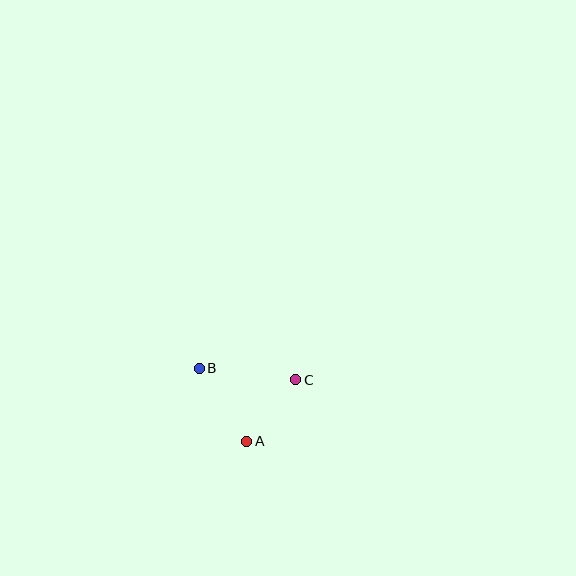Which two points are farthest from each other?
Points B and C are farthest from each other.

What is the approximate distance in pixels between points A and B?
The distance between A and B is approximately 87 pixels.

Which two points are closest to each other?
Points A and C are closest to each other.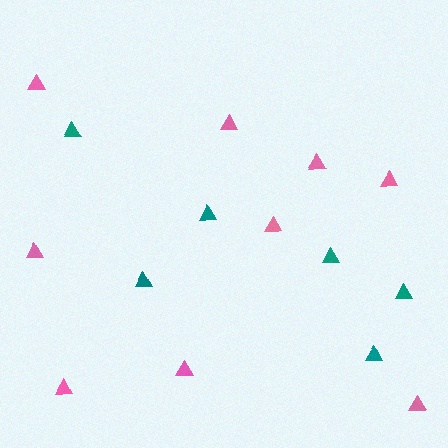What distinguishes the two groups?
There are 2 groups: one group of pink triangles (9) and one group of teal triangles (6).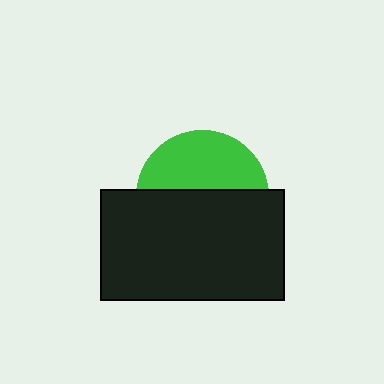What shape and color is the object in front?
The object in front is a black rectangle.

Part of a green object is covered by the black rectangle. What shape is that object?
It is a circle.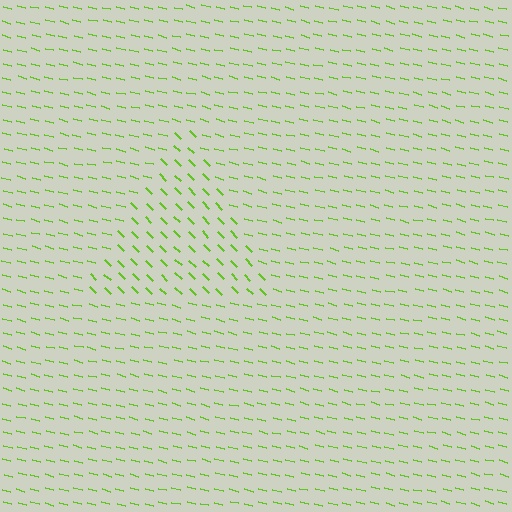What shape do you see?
I see a triangle.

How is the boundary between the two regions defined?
The boundary is defined purely by a change in line orientation (approximately 31 degrees difference). All lines are the same color and thickness.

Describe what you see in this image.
The image is filled with small lime line segments. A triangle region in the image has lines oriented differently from the surrounding lines, creating a visible texture boundary.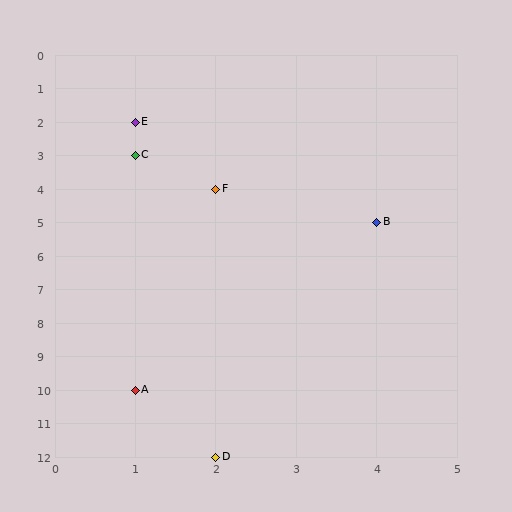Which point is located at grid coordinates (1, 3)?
Point C is at (1, 3).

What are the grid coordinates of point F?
Point F is at grid coordinates (2, 4).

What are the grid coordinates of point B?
Point B is at grid coordinates (4, 5).